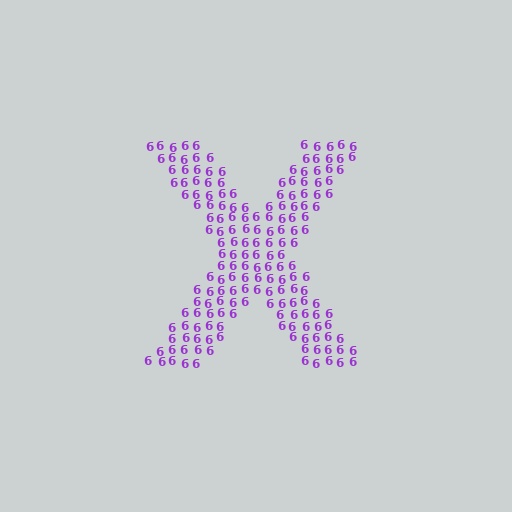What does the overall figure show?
The overall figure shows the letter X.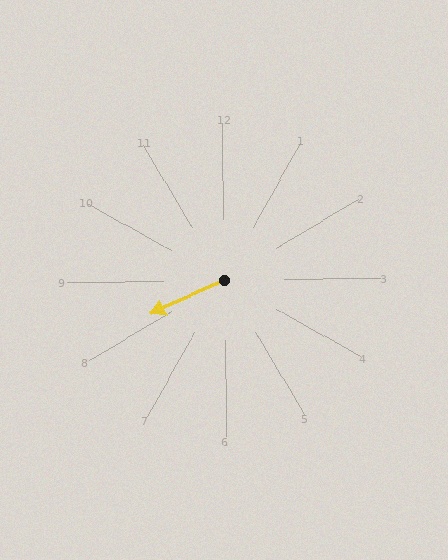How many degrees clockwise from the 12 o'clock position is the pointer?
Approximately 246 degrees.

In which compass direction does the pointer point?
Southwest.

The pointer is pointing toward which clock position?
Roughly 8 o'clock.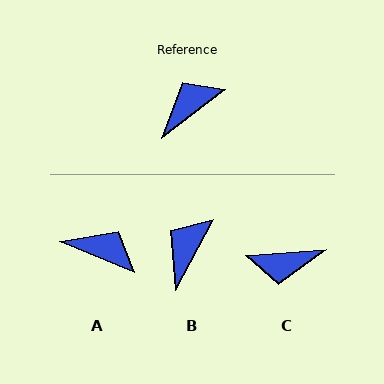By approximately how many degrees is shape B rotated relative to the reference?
Approximately 25 degrees counter-clockwise.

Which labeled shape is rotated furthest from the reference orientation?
C, about 147 degrees away.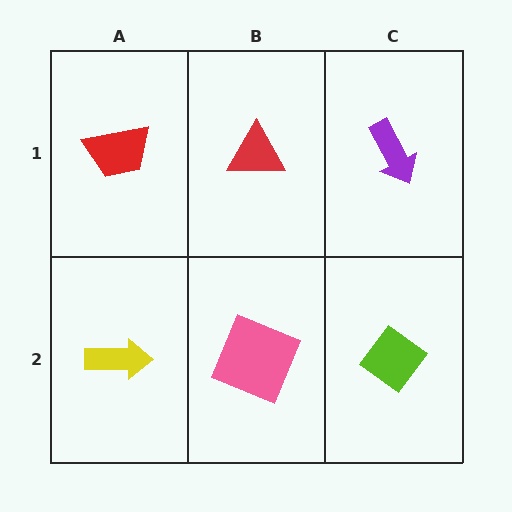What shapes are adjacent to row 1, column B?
A pink square (row 2, column B), a red trapezoid (row 1, column A), a purple arrow (row 1, column C).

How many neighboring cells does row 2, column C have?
2.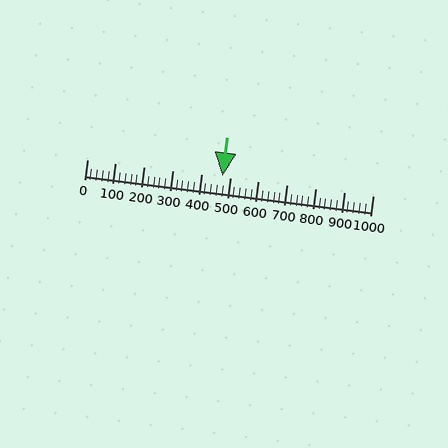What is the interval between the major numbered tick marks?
The major tick marks are spaced 100 units apart.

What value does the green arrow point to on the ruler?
The green arrow points to approximately 472.